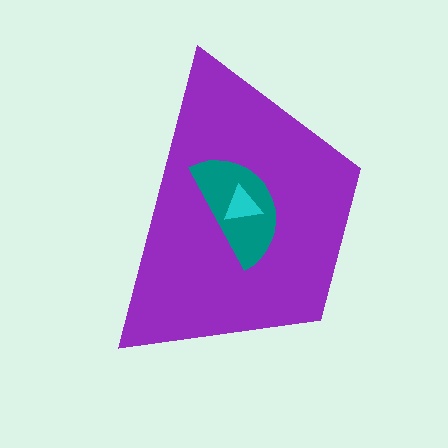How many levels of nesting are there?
3.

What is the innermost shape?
The cyan triangle.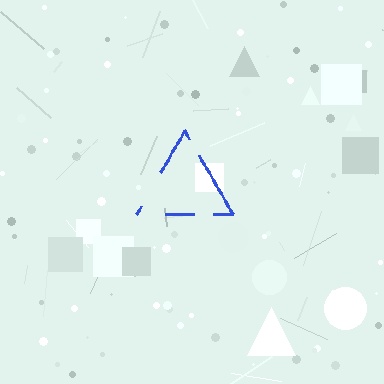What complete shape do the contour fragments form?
The contour fragments form a triangle.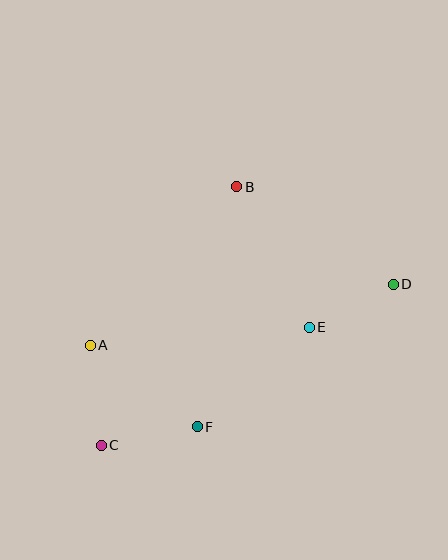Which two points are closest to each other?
Points D and E are closest to each other.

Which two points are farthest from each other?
Points C and D are farthest from each other.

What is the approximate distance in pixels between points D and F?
The distance between D and F is approximately 243 pixels.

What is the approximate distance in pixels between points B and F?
The distance between B and F is approximately 243 pixels.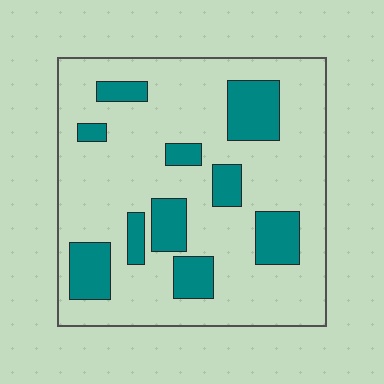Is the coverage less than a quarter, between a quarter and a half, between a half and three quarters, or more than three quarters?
Less than a quarter.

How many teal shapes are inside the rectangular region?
10.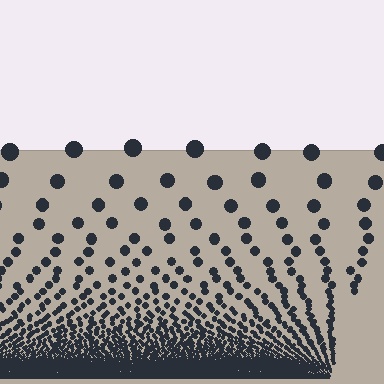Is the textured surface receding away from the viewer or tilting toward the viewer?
The surface appears to tilt toward the viewer. Texture elements get larger and sparser toward the top.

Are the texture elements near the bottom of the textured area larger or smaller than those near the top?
Smaller. The gradient is inverted — elements near the bottom are smaller and denser.